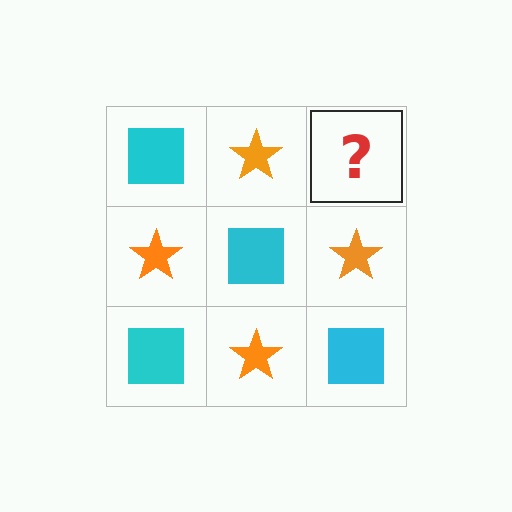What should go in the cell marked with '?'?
The missing cell should contain a cyan square.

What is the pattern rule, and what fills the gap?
The rule is that it alternates cyan square and orange star in a checkerboard pattern. The gap should be filled with a cyan square.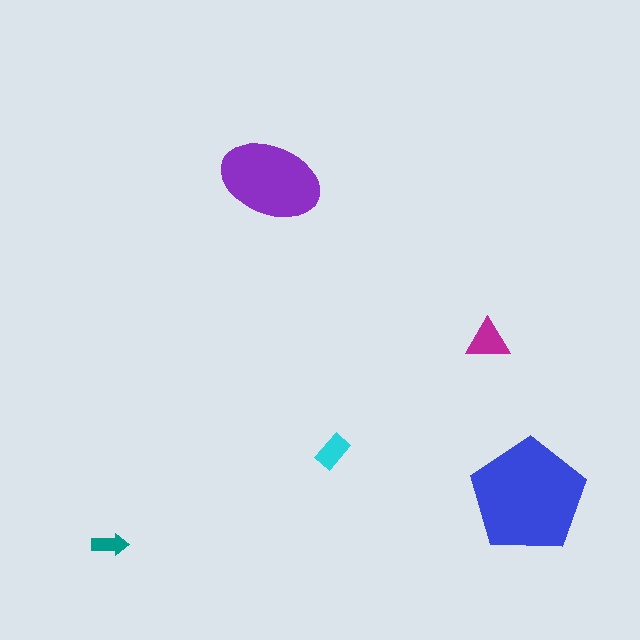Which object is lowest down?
The teal arrow is bottommost.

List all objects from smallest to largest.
The teal arrow, the cyan rectangle, the magenta triangle, the purple ellipse, the blue pentagon.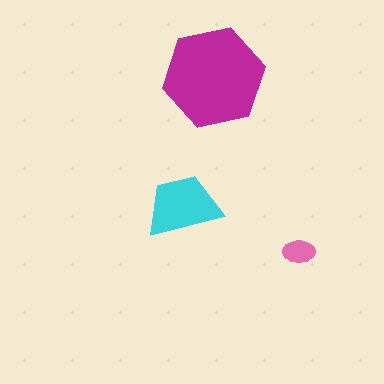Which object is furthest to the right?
The pink ellipse is rightmost.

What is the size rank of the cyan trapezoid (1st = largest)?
2nd.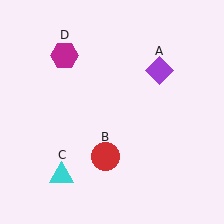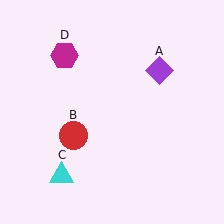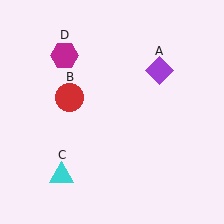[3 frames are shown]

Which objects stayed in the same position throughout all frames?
Purple diamond (object A) and cyan triangle (object C) and magenta hexagon (object D) remained stationary.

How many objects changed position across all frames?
1 object changed position: red circle (object B).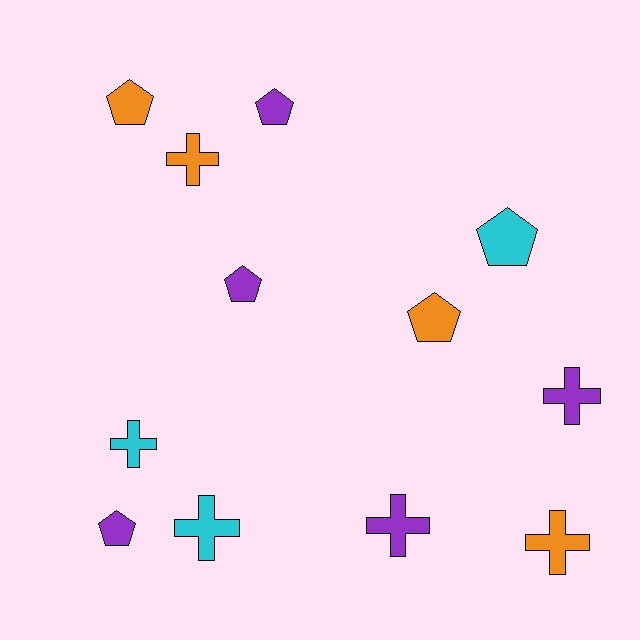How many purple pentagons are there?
There are 3 purple pentagons.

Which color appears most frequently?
Purple, with 5 objects.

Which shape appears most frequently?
Pentagon, with 6 objects.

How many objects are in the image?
There are 12 objects.